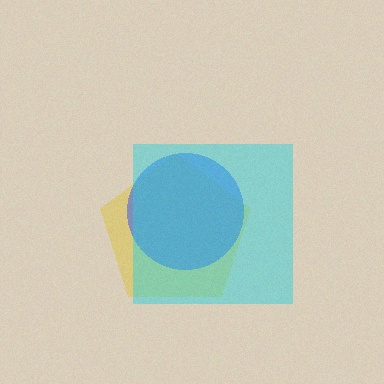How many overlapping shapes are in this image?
There are 3 overlapping shapes in the image.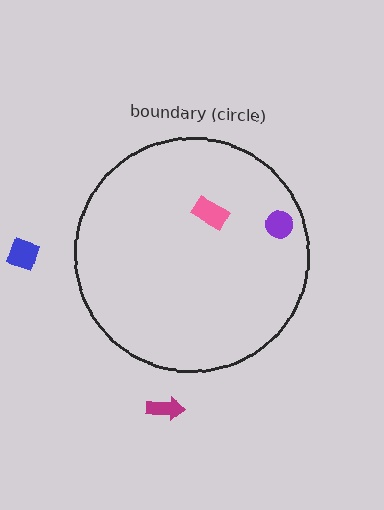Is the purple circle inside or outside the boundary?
Inside.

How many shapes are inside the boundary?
2 inside, 2 outside.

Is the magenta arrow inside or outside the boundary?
Outside.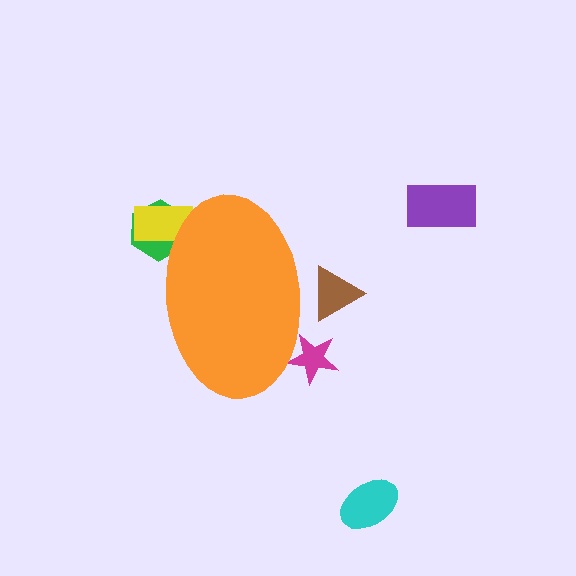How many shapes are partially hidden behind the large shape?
4 shapes are partially hidden.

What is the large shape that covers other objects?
An orange ellipse.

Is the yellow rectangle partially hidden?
Yes, the yellow rectangle is partially hidden behind the orange ellipse.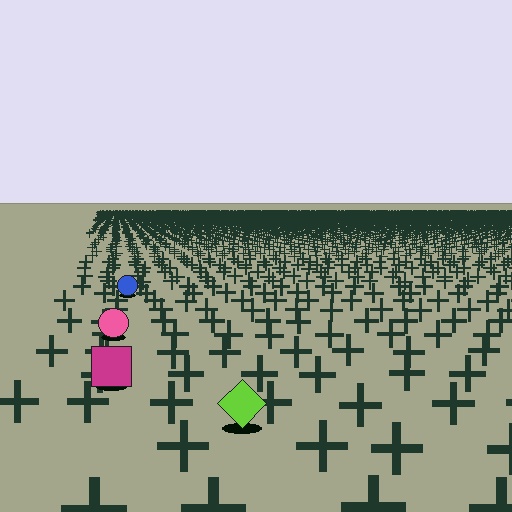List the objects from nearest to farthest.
From nearest to farthest: the lime diamond, the magenta square, the pink circle, the blue circle.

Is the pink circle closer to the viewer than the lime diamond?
No. The lime diamond is closer — you can tell from the texture gradient: the ground texture is coarser near it.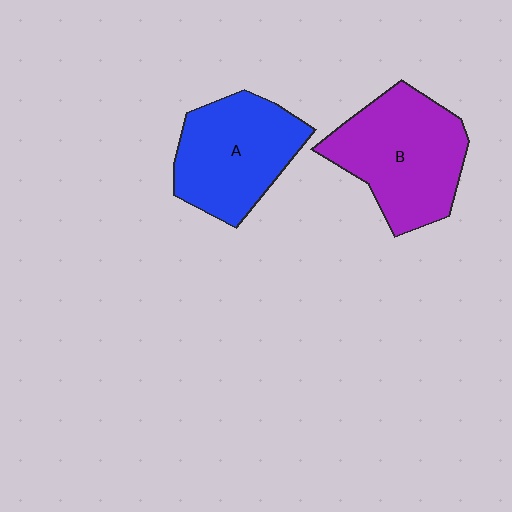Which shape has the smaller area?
Shape A (blue).